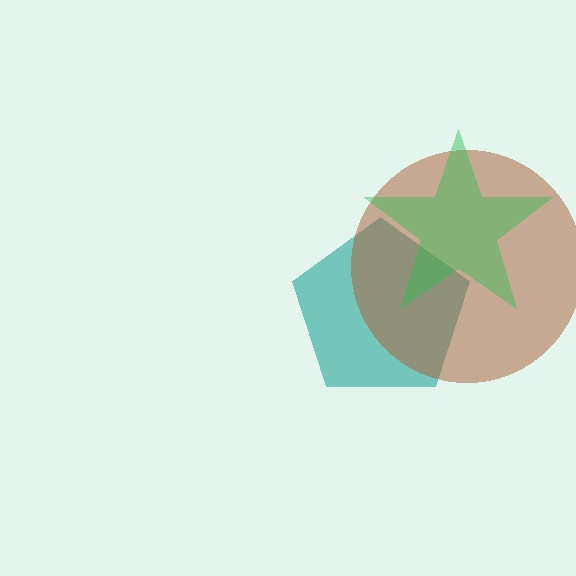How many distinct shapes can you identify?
There are 3 distinct shapes: a teal pentagon, a brown circle, a green star.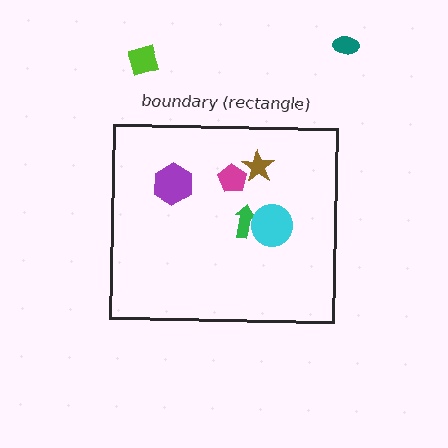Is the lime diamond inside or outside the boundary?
Outside.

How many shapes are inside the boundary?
5 inside, 2 outside.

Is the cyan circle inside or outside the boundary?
Inside.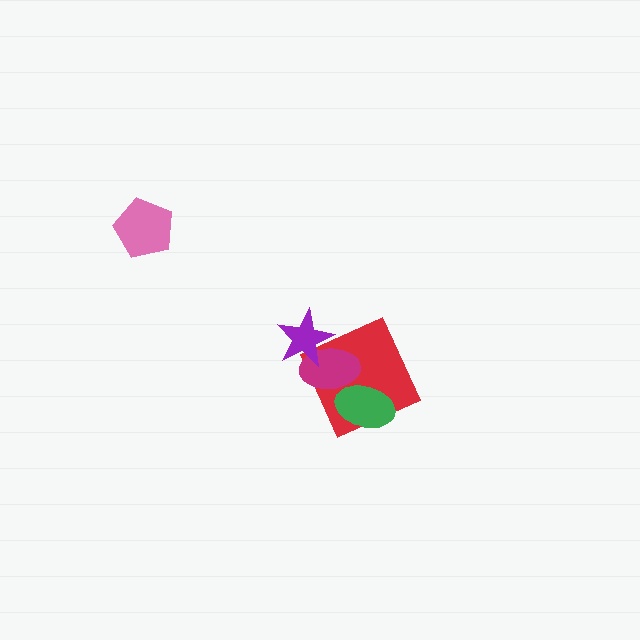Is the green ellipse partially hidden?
Yes, it is partially covered by another shape.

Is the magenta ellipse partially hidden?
Yes, it is partially covered by another shape.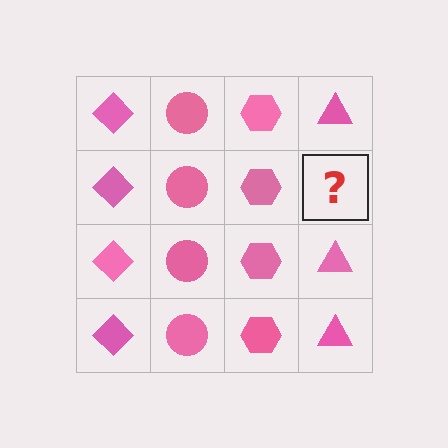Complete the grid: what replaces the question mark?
The question mark should be replaced with a pink triangle.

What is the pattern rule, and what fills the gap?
The rule is that each column has a consistent shape. The gap should be filled with a pink triangle.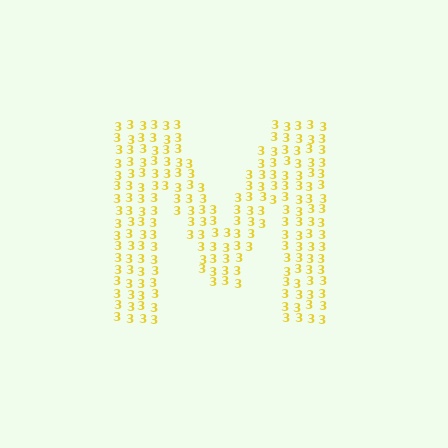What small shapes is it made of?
It is made of small digit 3's.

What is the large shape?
The large shape is the letter M.